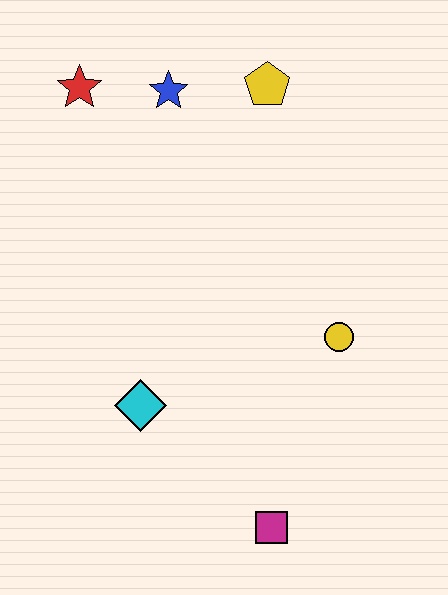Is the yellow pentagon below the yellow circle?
No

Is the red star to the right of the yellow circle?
No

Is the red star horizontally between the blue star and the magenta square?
No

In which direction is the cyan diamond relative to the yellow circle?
The cyan diamond is to the left of the yellow circle.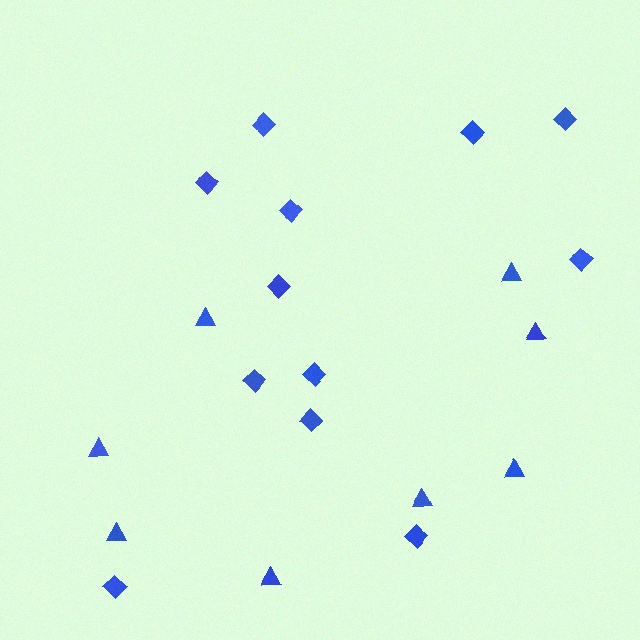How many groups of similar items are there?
There are 2 groups: one group of diamonds (12) and one group of triangles (8).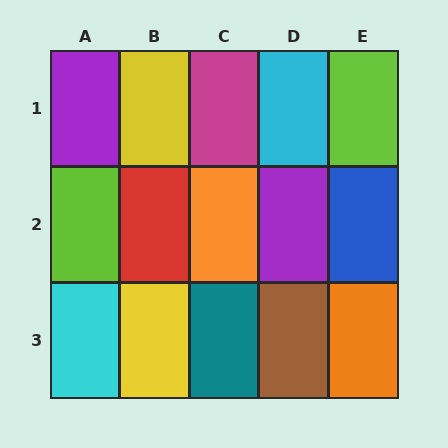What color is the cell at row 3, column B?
Yellow.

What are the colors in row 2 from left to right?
Lime, red, orange, purple, blue.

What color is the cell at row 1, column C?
Magenta.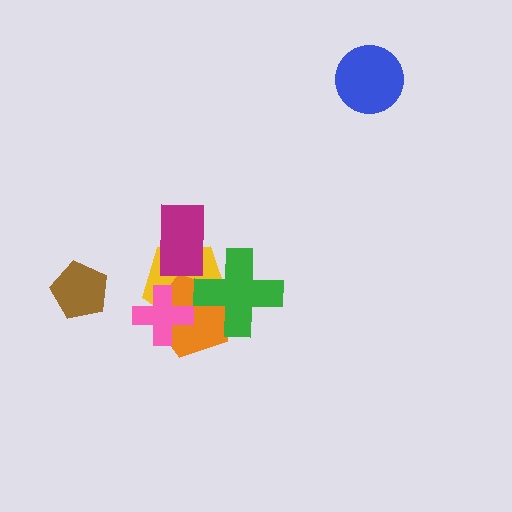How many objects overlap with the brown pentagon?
0 objects overlap with the brown pentagon.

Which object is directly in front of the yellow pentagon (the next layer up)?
The orange pentagon is directly in front of the yellow pentagon.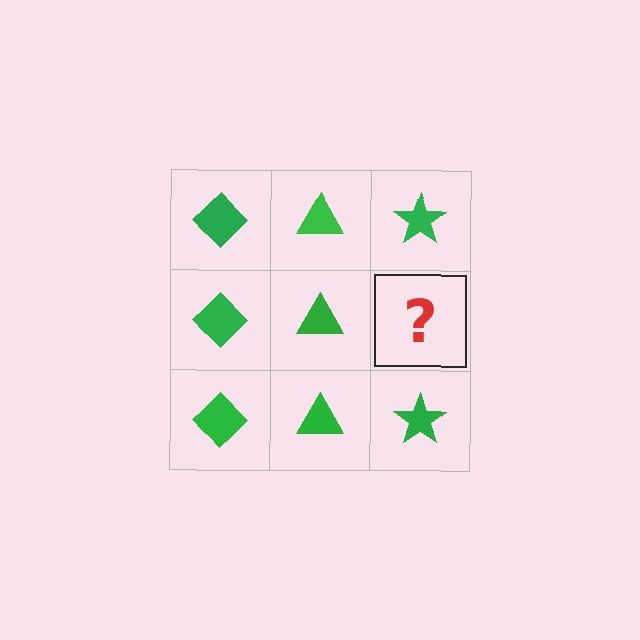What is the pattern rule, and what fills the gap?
The rule is that each column has a consistent shape. The gap should be filled with a green star.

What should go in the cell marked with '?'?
The missing cell should contain a green star.